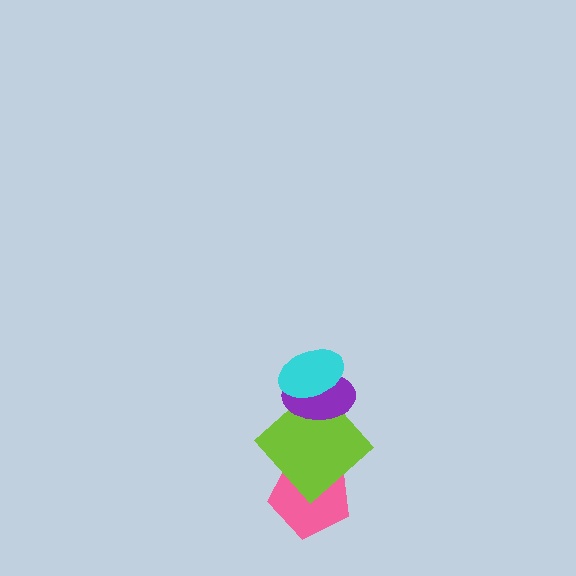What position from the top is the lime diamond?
The lime diamond is 3rd from the top.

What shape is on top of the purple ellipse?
The cyan ellipse is on top of the purple ellipse.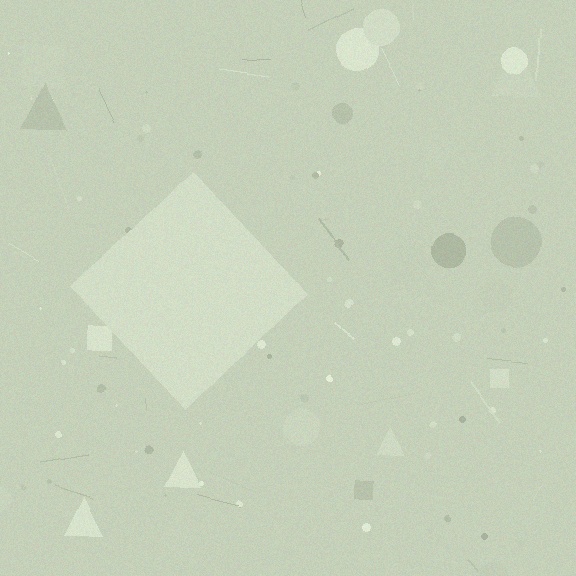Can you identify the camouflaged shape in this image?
The camouflaged shape is a diamond.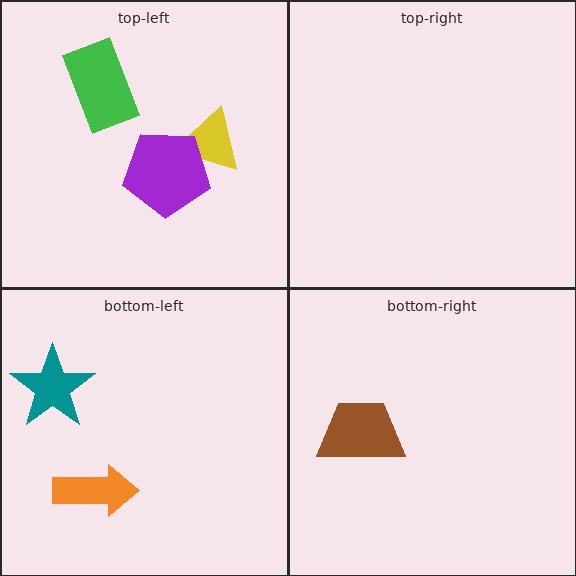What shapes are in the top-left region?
The green rectangle, the yellow triangle, the purple pentagon.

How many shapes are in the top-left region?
3.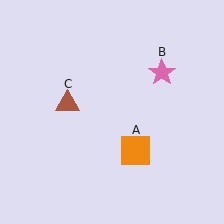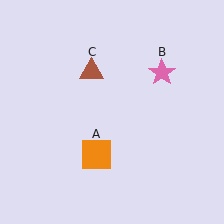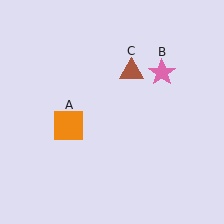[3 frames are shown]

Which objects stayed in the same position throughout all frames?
Pink star (object B) remained stationary.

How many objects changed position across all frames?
2 objects changed position: orange square (object A), brown triangle (object C).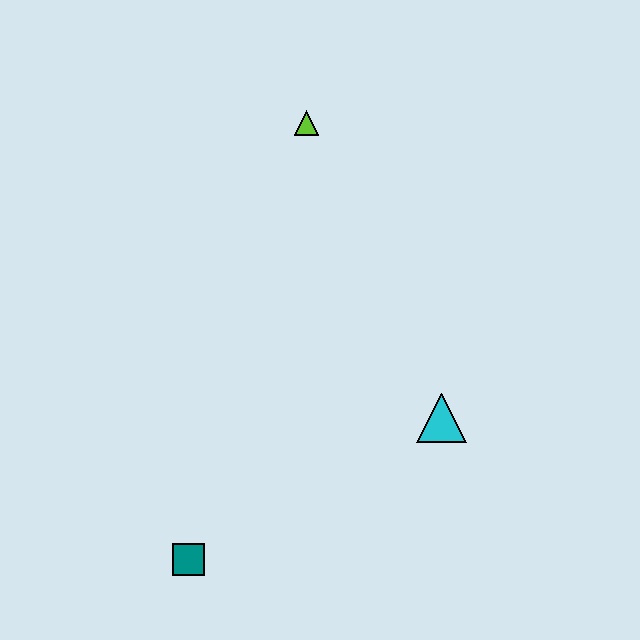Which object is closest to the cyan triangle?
The teal square is closest to the cyan triangle.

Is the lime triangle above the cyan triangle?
Yes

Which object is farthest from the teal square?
The lime triangle is farthest from the teal square.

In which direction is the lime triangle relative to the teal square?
The lime triangle is above the teal square.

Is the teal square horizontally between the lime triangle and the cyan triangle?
No